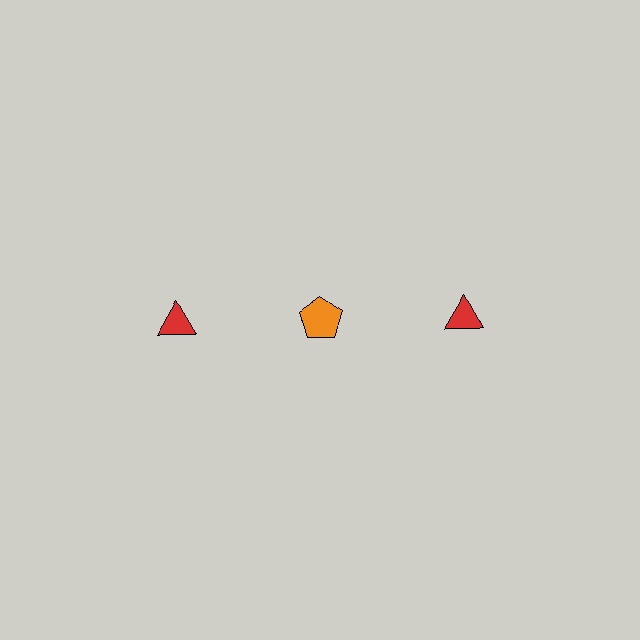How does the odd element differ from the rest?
It differs in both color (orange instead of red) and shape (pentagon instead of triangle).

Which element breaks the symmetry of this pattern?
The orange pentagon in the top row, second from left column breaks the symmetry. All other shapes are red triangles.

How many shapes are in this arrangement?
There are 3 shapes arranged in a grid pattern.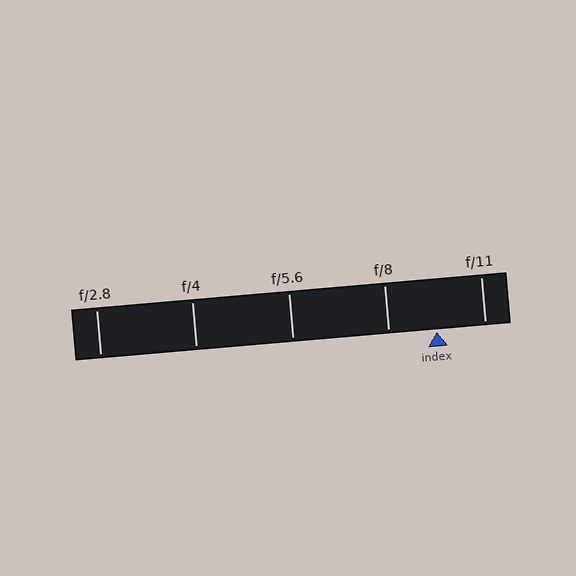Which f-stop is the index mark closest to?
The index mark is closest to f/8.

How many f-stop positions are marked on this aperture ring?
There are 5 f-stop positions marked.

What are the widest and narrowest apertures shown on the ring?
The widest aperture shown is f/2.8 and the narrowest is f/11.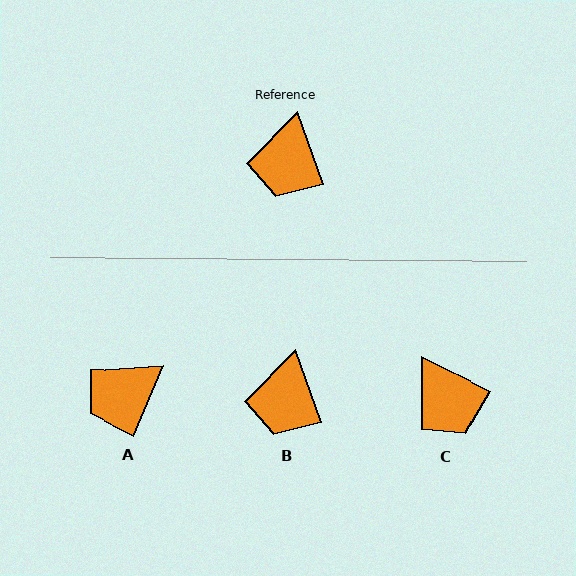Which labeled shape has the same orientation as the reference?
B.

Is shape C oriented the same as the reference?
No, it is off by about 44 degrees.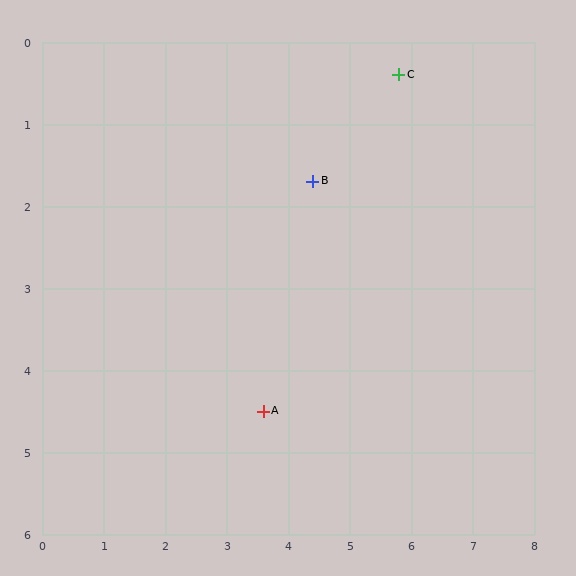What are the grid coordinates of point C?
Point C is at approximately (5.8, 0.4).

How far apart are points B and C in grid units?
Points B and C are about 1.9 grid units apart.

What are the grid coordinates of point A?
Point A is at approximately (3.6, 4.5).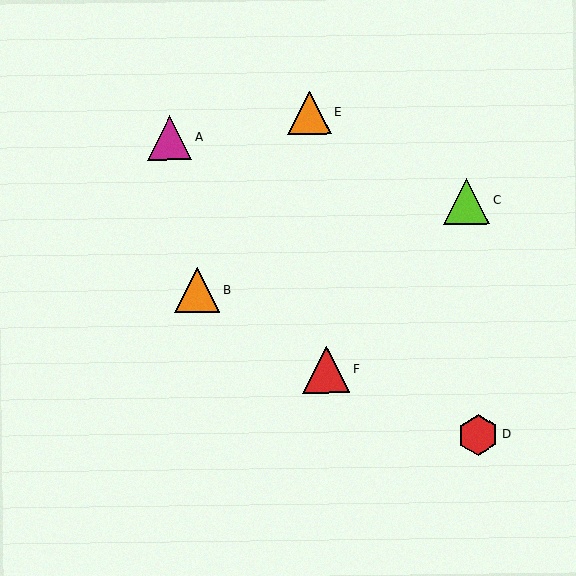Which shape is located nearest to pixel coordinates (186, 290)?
The orange triangle (labeled B) at (197, 290) is nearest to that location.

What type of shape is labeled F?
Shape F is a red triangle.